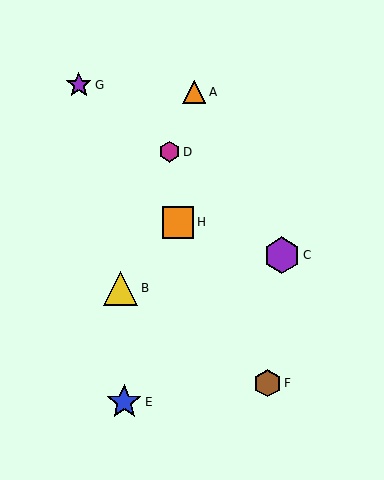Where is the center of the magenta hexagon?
The center of the magenta hexagon is at (169, 152).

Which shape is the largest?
The purple hexagon (labeled C) is the largest.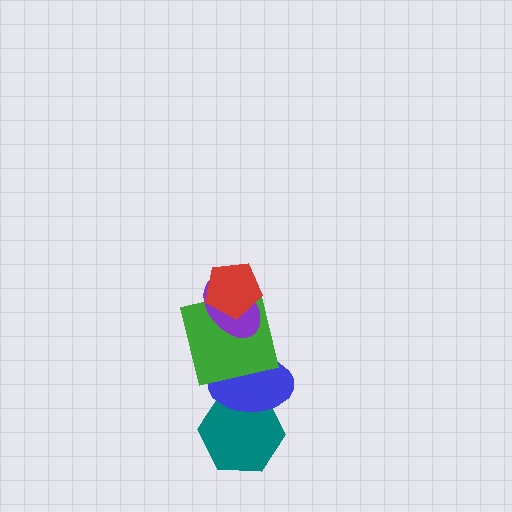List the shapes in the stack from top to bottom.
From top to bottom: the red pentagon, the purple ellipse, the green square, the blue ellipse, the teal hexagon.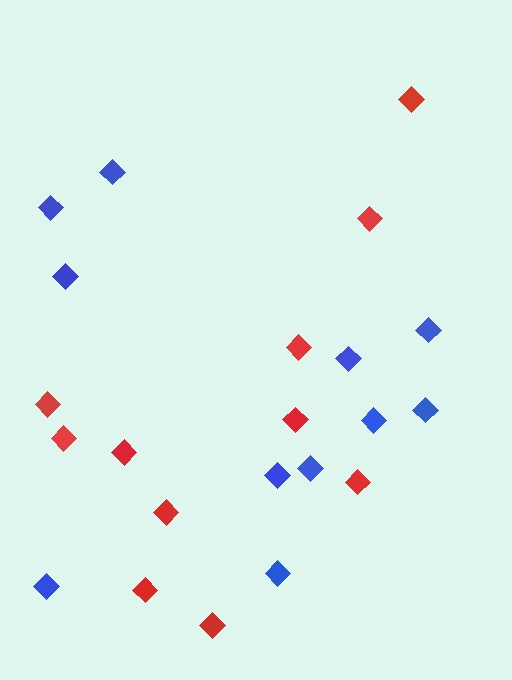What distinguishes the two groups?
There are 2 groups: one group of red diamonds (11) and one group of blue diamonds (11).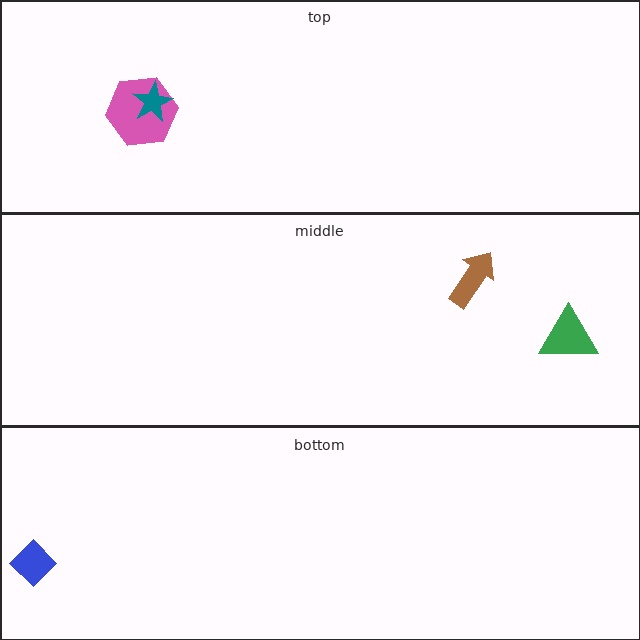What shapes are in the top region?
The pink hexagon, the teal star.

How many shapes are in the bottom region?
1.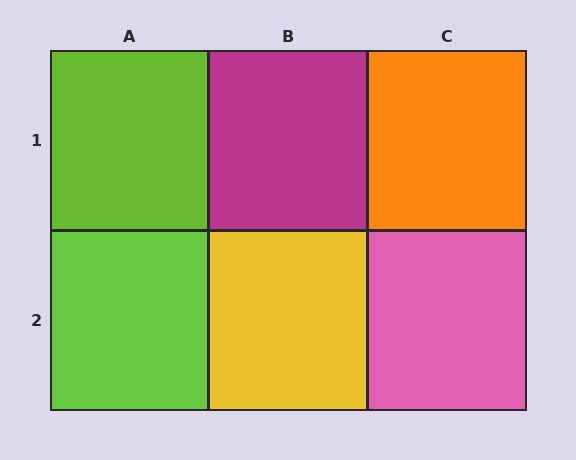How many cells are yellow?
1 cell is yellow.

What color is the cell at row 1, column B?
Magenta.